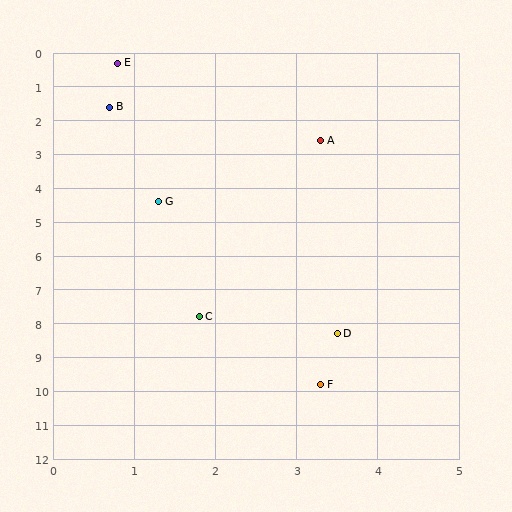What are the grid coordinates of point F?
Point F is at approximately (3.3, 9.8).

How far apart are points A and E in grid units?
Points A and E are about 3.4 grid units apart.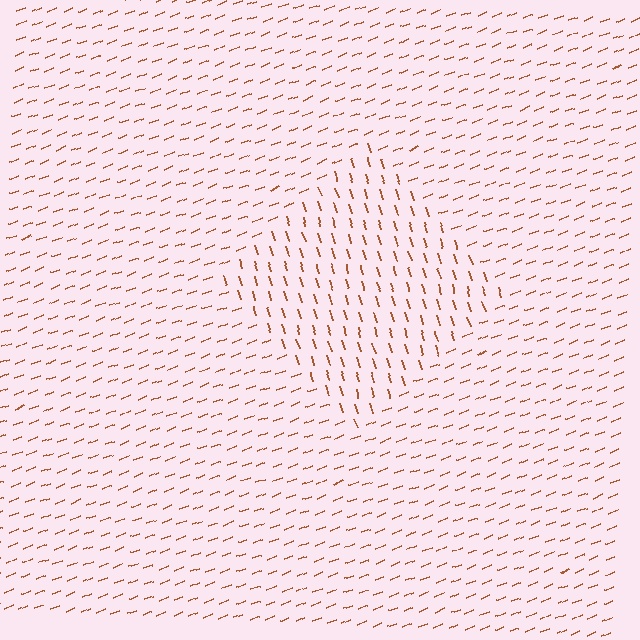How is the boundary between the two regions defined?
The boundary is defined purely by a change in line orientation (approximately 86 degrees difference). All lines are the same color and thickness.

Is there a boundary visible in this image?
Yes, there is a texture boundary formed by a change in line orientation.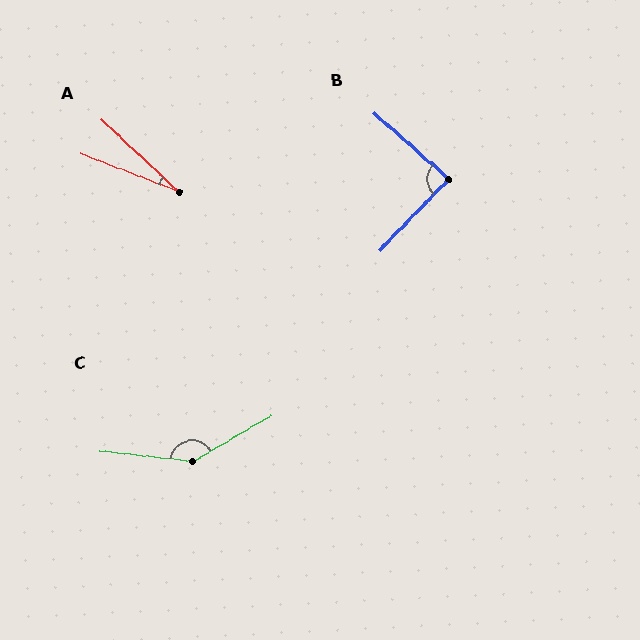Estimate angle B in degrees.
Approximately 87 degrees.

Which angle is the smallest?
A, at approximately 22 degrees.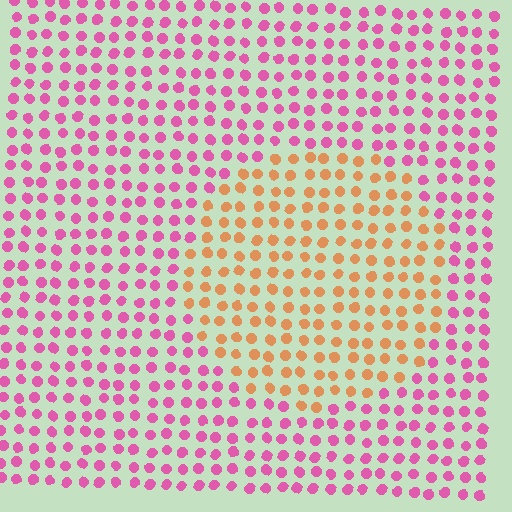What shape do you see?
I see a circle.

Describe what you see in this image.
The image is filled with small pink elements in a uniform arrangement. A circle-shaped region is visible where the elements are tinted to a slightly different hue, forming a subtle color boundary.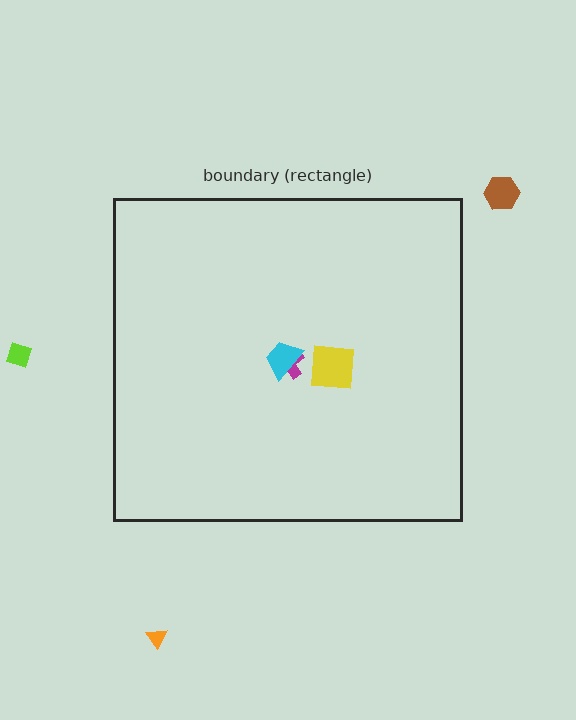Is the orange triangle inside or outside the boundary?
Outside.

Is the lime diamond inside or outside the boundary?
Outside.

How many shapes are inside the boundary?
3 inside, 3 outside.